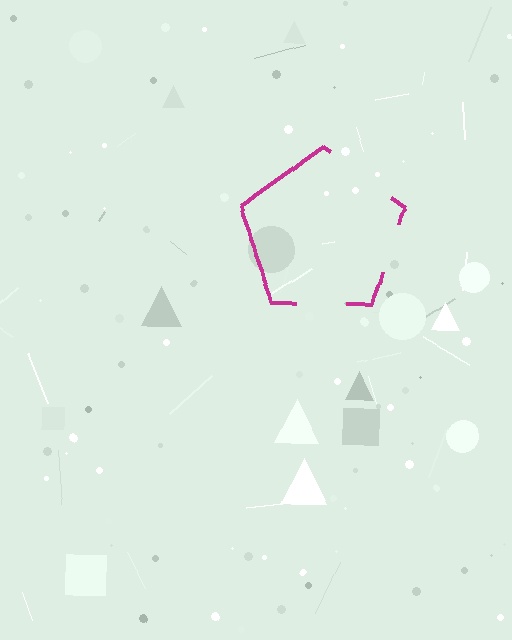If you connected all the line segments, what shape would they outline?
They would outline a pentagon.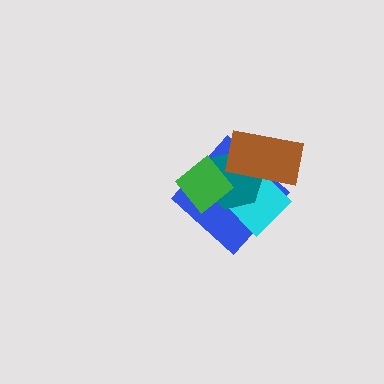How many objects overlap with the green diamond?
3 objects overlap with the green diamond.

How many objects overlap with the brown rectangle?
3 objects overlap with the brown rectangle.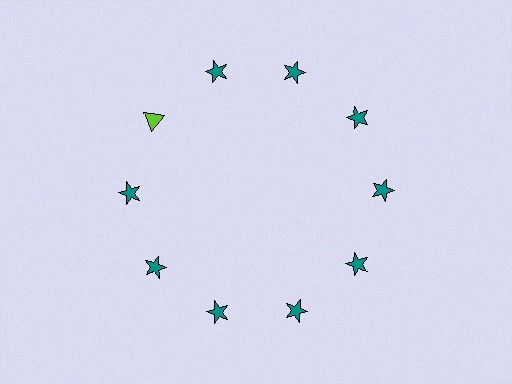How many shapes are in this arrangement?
There are 10 shapes arranged in a ring pattern.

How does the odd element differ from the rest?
It differs in both color (lime instead of teal) and shape (triangle instead of star).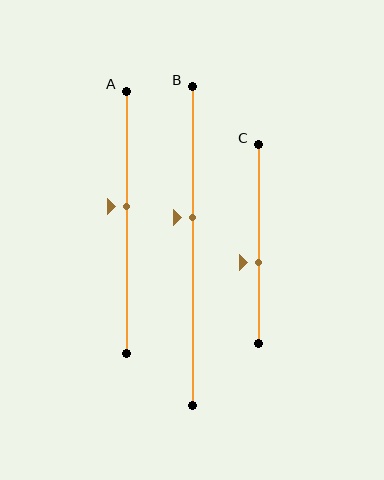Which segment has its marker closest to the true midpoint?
Segment A has its marker closest to the true midpoint.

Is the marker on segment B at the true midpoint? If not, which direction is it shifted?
No, the marker on segment B is shifted upward by about 9% of the segment length.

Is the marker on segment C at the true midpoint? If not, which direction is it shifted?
No, the marker on segment C is shifted downward by about 9% of the segment length.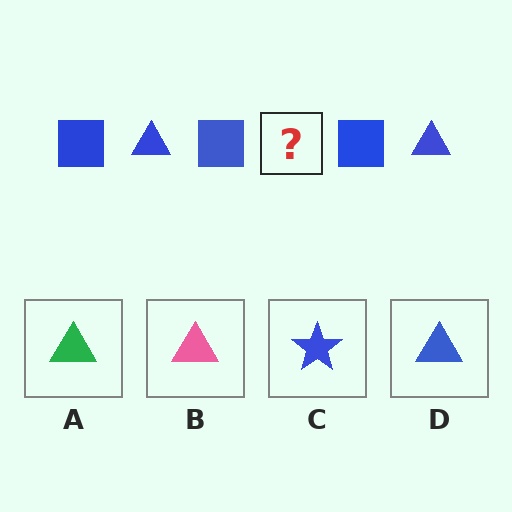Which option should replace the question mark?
Option D.